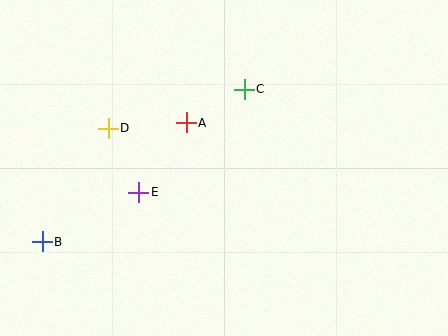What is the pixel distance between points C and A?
The distance between C and A is 67 pixels.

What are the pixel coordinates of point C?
Point C is at (244, 89).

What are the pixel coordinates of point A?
Point A is at (186, 123).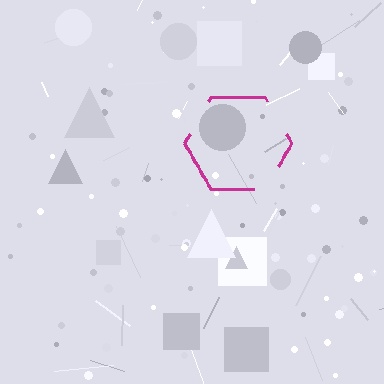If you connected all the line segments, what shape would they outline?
They would outline a hexagon.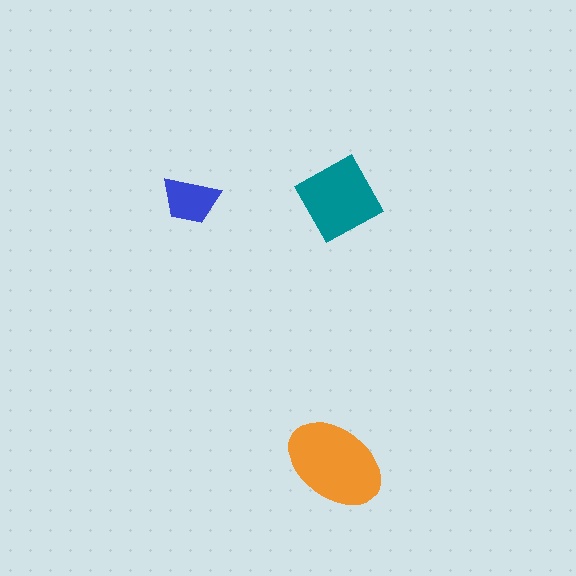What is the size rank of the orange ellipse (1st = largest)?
1st.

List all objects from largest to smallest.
The orange ellipse, the teal square, the blue trapezoid.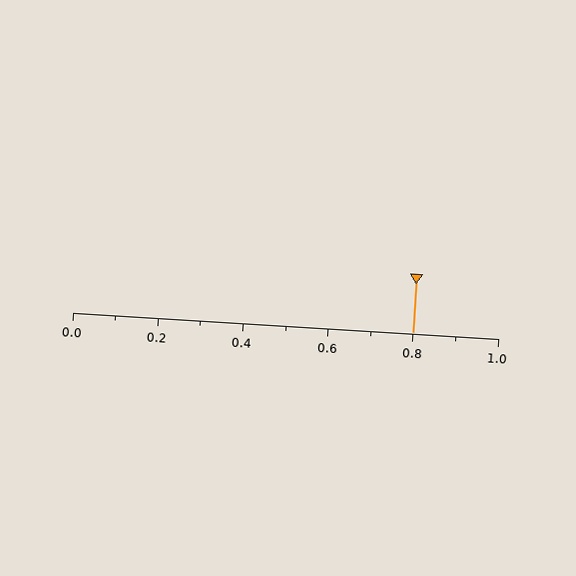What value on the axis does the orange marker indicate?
The marker indicates approximately 0.8.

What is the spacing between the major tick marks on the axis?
The major ticks are spaced 0.2 apart.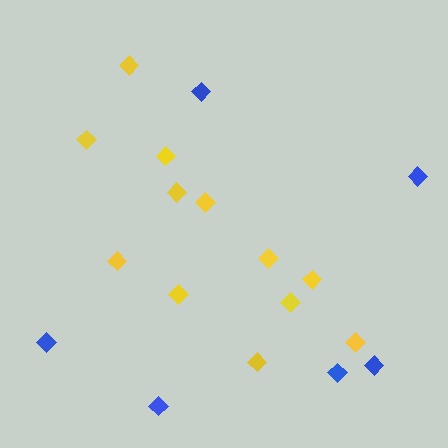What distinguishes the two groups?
There are 2 groups: one group of blue diamonds (6) and one group of yellow diamonds (12).